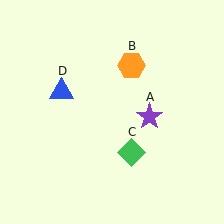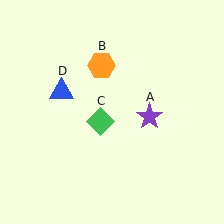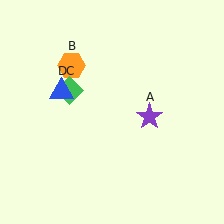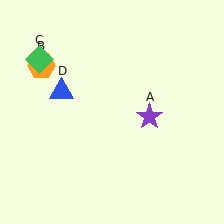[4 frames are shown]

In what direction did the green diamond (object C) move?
The green diamond (object C) moved up and to the left.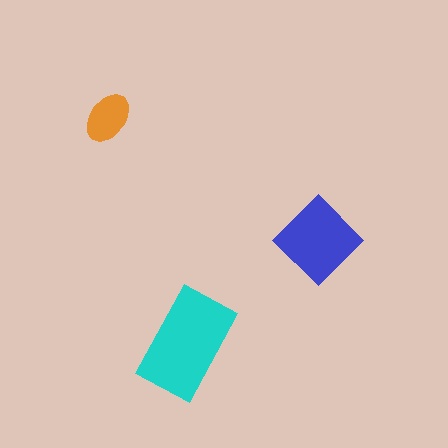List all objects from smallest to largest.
The orange ellipse, the blue diamond, the cyan rectangle.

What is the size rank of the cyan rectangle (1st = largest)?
1st.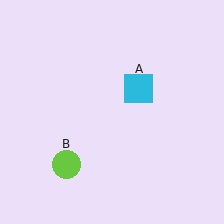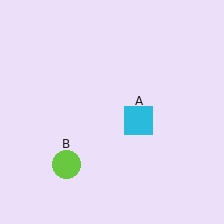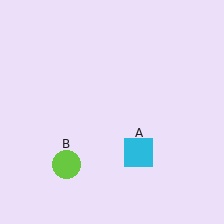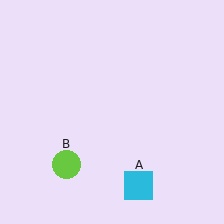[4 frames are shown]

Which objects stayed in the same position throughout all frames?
Lime circle (object B) remained stationary.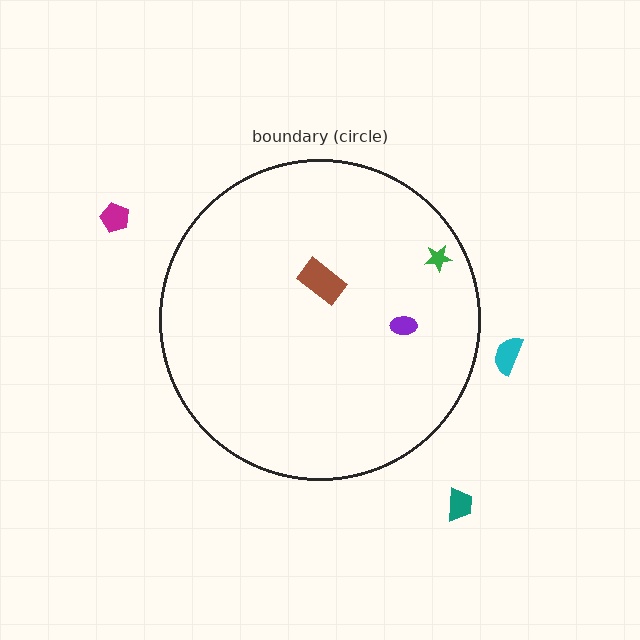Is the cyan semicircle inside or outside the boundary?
Outside.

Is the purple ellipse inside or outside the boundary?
Inside.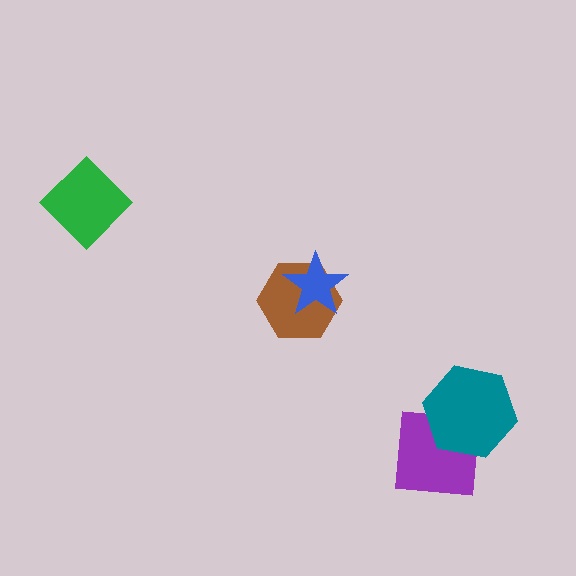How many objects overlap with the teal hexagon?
1 object overlaps with the teal hexagon.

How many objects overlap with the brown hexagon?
1 object overlaps with the brown hexagon.